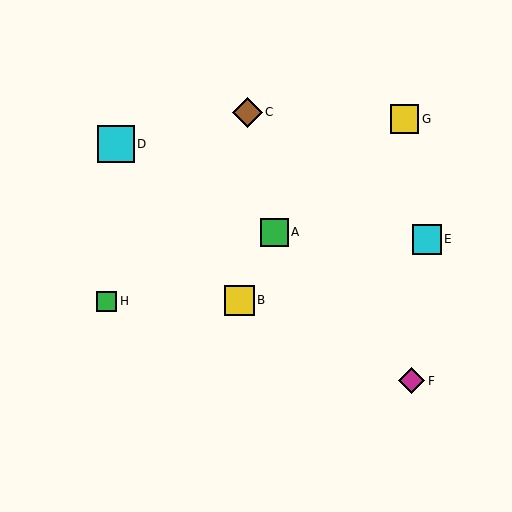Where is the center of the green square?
The center of the green square is at (106, 301).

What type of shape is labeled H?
Shape H is a green square.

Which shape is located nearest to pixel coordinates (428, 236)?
The cyan square (labeled E) at (427, 239) is nearest to that location.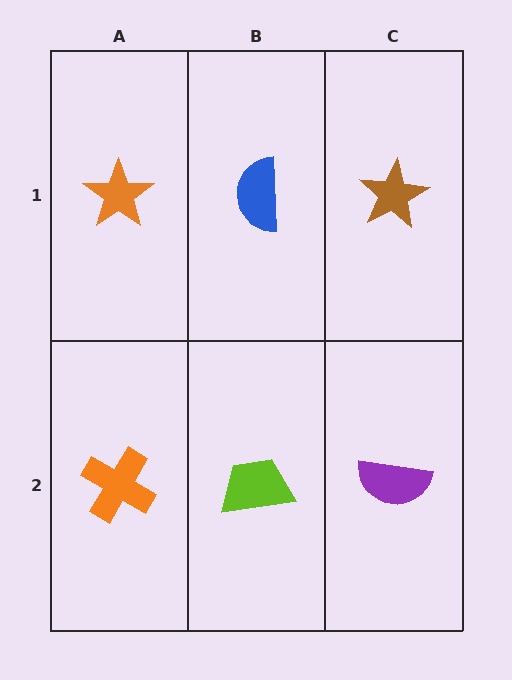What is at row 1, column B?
A blue semicircle.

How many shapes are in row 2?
3 shapes.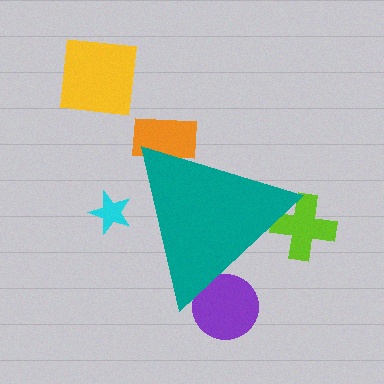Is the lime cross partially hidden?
Yes, the lime cross is partially hidden behind the teal triangle.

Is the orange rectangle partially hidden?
Yes, the orange rectangle is partially hidden behind the teal triangle.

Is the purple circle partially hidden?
Yes, the purple circle is partially hidden behind the teal triangle.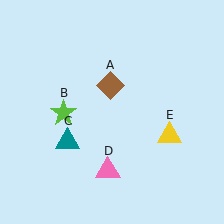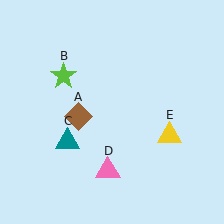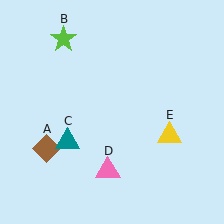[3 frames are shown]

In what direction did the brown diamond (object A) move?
The brown diamond (object A) moved down and to the left.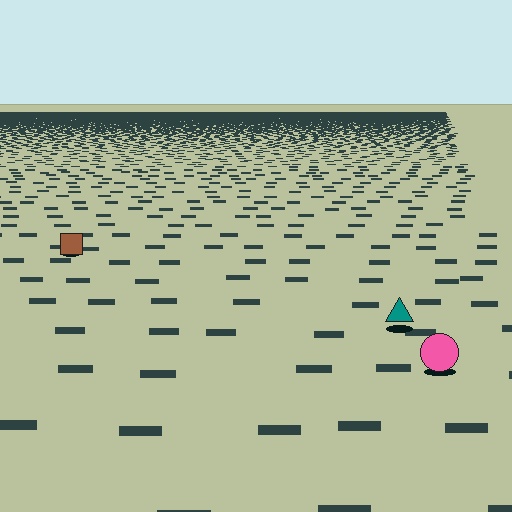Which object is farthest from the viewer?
The brown square is farthest from the viewer. It appears smaller and the ground texture around it is denser.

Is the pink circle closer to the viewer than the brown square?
Yes. The pink circle is closer — you can tell from the texture gradient: the ground texture is coarser near it.